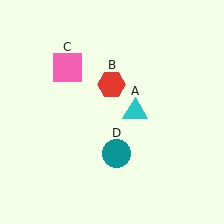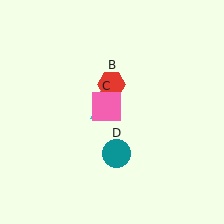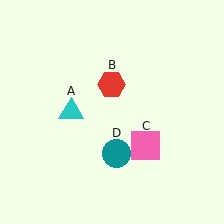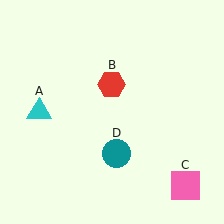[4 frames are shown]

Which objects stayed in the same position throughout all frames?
Red hexagon (object B) and teal circle (object D) remained stationary.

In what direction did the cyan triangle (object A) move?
The cyan triangle (object A) moved left.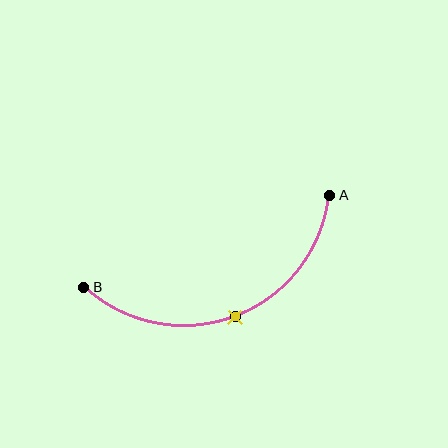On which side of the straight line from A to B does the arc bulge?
The arc bulges below the straight line connecting A and B.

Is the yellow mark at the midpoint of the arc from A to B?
Yes. The yellow mark lies on the arc at equal arc-length from both A and B — it is the arc midpoint.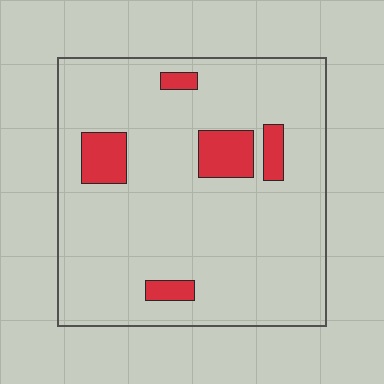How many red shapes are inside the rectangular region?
5.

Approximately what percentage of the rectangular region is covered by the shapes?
Approximately 10%.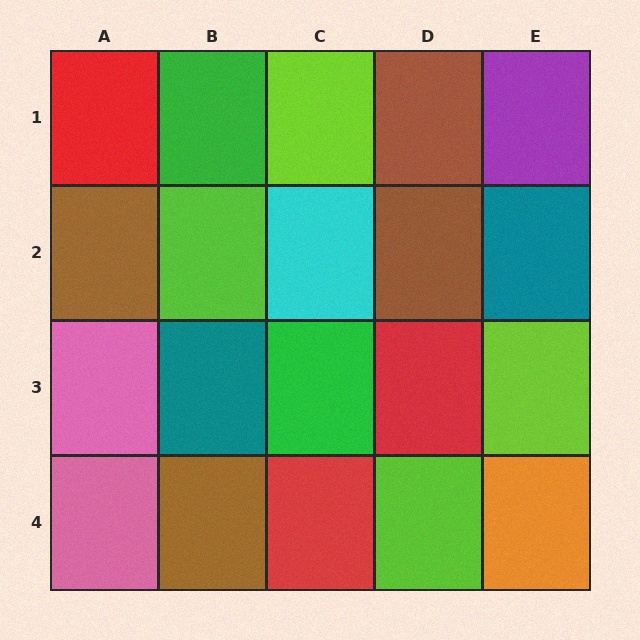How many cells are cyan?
1 cell is cyan.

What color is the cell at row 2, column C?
Cyan.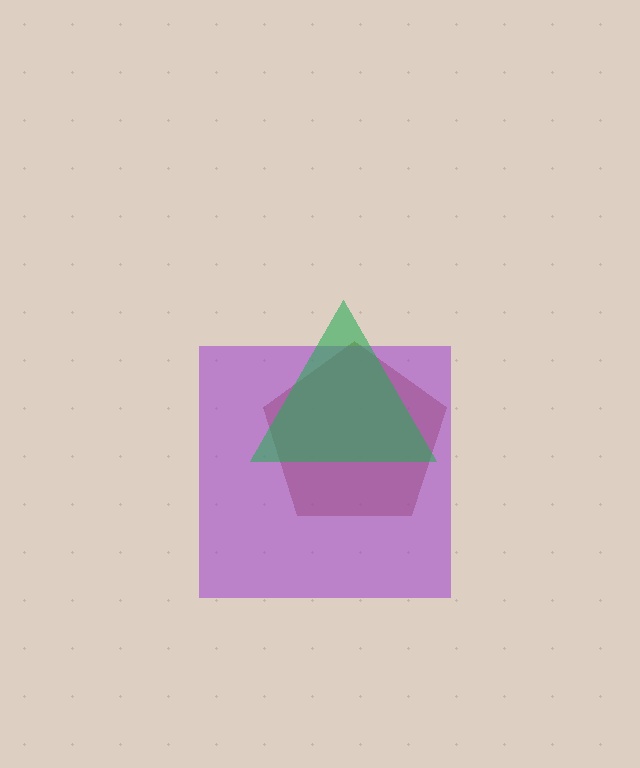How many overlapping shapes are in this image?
There are 3 overlapping shapes in the image.